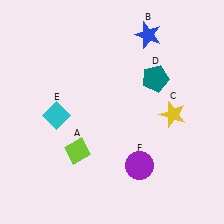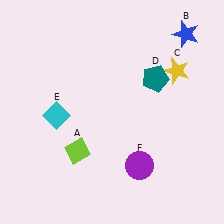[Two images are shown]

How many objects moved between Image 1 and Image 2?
2 objects moved between the two images.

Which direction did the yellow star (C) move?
The yellow star (C) moved up.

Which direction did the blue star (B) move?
The blue star (B) moved right.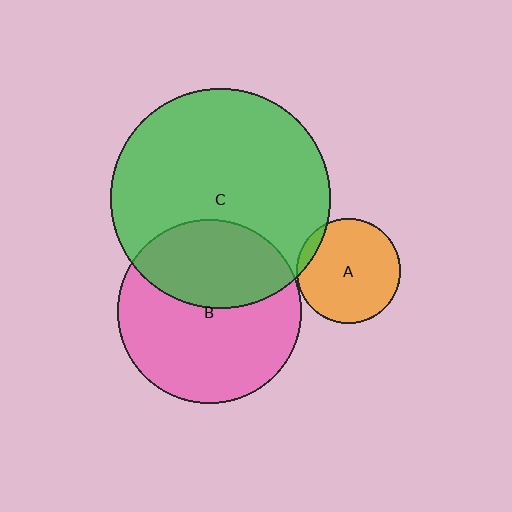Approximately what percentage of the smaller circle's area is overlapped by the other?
Approximately 10%.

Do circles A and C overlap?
Yes.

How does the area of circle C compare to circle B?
Approximately 1.4 times.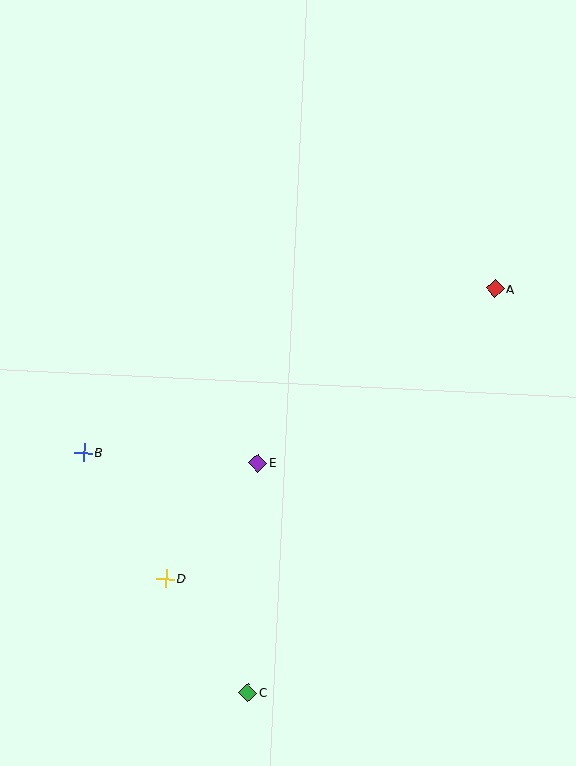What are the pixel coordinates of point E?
Point E is at (258, 463).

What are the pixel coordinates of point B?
Point B is at (84, 453).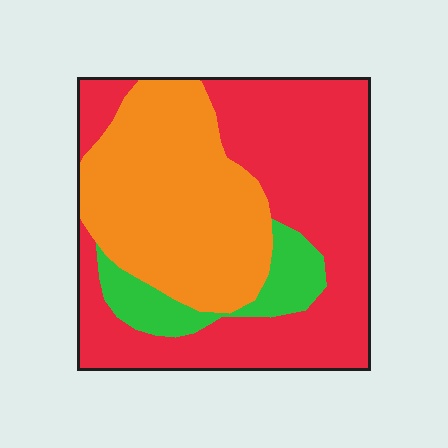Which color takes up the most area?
Red, at roughly 50%.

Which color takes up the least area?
Green, at roughly 10%.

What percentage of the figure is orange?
Orange takes up between a third and a half of the figure.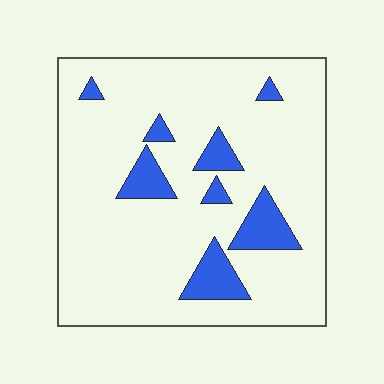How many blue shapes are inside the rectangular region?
8.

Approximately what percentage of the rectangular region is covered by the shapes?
Approximately 15%.